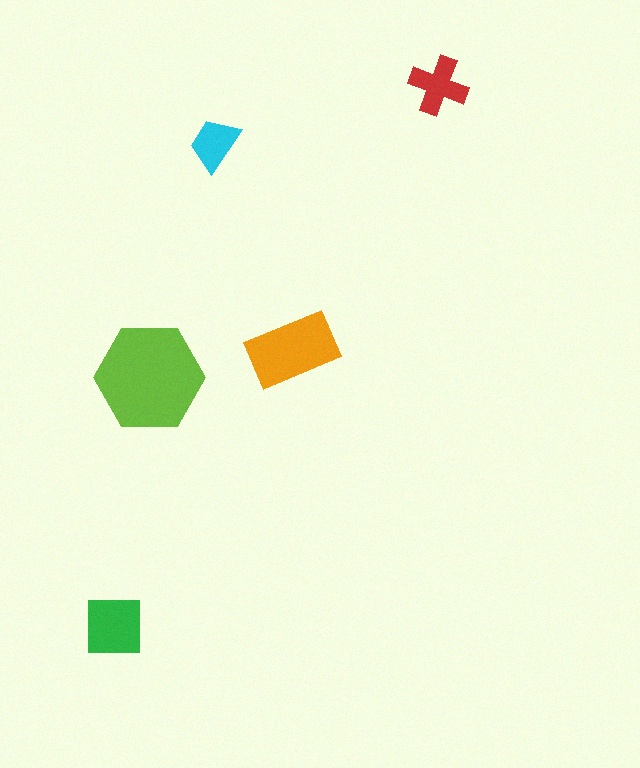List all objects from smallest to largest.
The cyan trapezoid, the red cross, the green square, the orange rectangle, the lime hexagon.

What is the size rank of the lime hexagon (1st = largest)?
1st.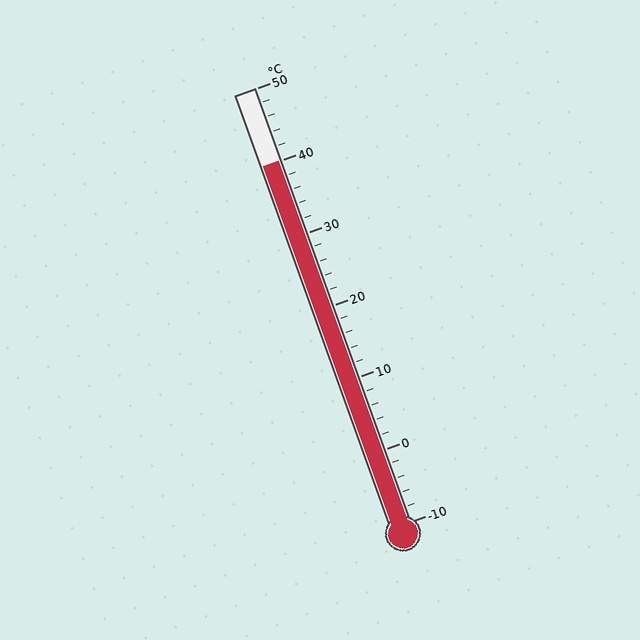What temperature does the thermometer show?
The thermometer shows approximately 40°C.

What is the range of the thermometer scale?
The thermometer scale ranges from -10°C to 50°C.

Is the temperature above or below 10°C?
The temperature is above 10°C.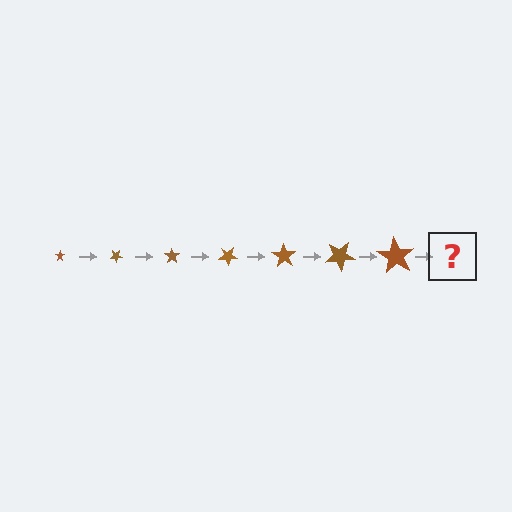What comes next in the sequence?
The next element should be a star, larger than the previous one and rotated 245 degrees from the start.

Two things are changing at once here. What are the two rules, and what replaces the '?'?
The two rules are that the star grows larger each step and it rotates 35 degrees each step. The '?' should be a star, larger than the previous one and rotated 245 degrees from the start.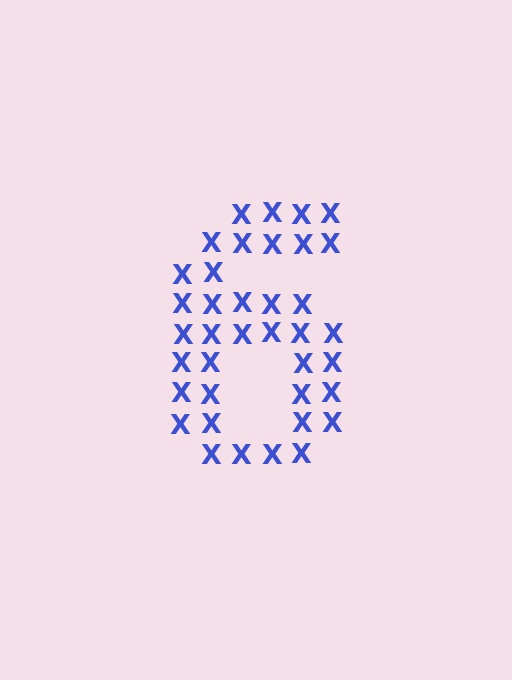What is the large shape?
The large shape is the digit 6.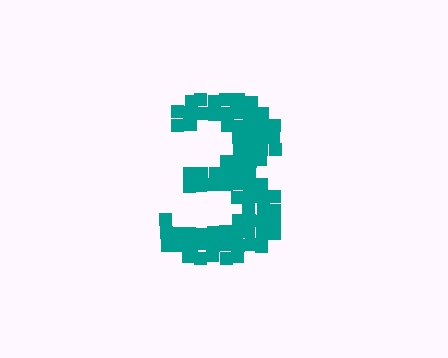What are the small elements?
The small elements are squares.